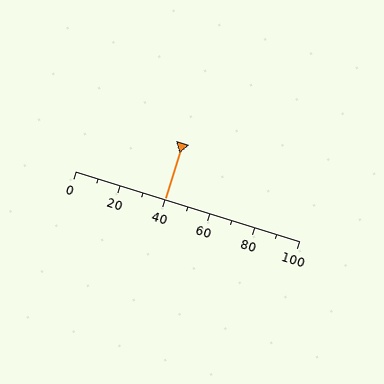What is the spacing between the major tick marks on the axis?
The major ticks are spaced 20 apart.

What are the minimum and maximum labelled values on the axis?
The axis runs from 0 to 100.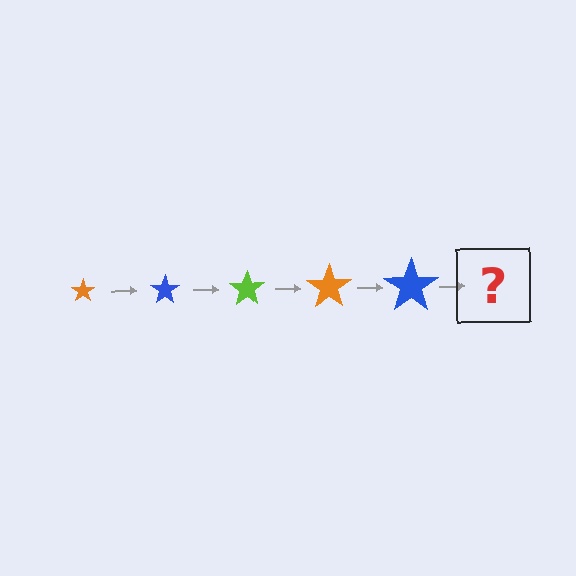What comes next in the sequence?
The next element should be a lime star, larger than the previous one.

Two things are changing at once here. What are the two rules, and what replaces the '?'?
The two rules are that the star grows larger each step and the color cycles through orange, blue, and lime. The '?' should be a lime star, larger than the previous one.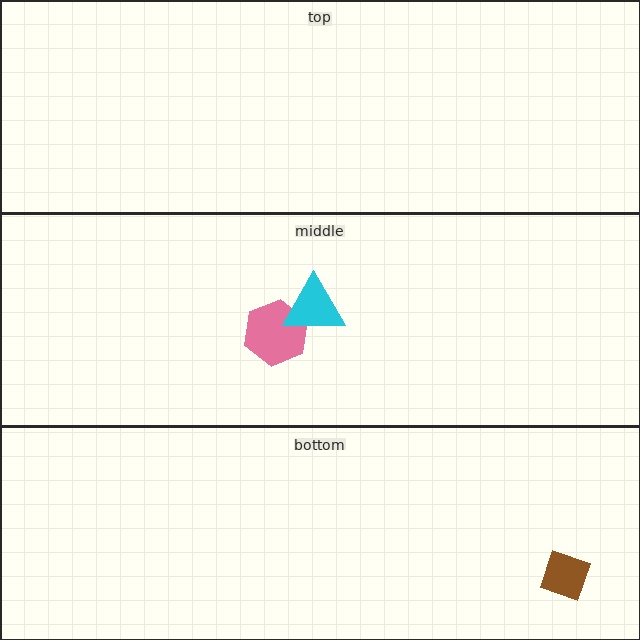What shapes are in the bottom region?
The brown diamond.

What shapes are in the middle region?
The pink hexagon, the cyan triangle.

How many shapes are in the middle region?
2.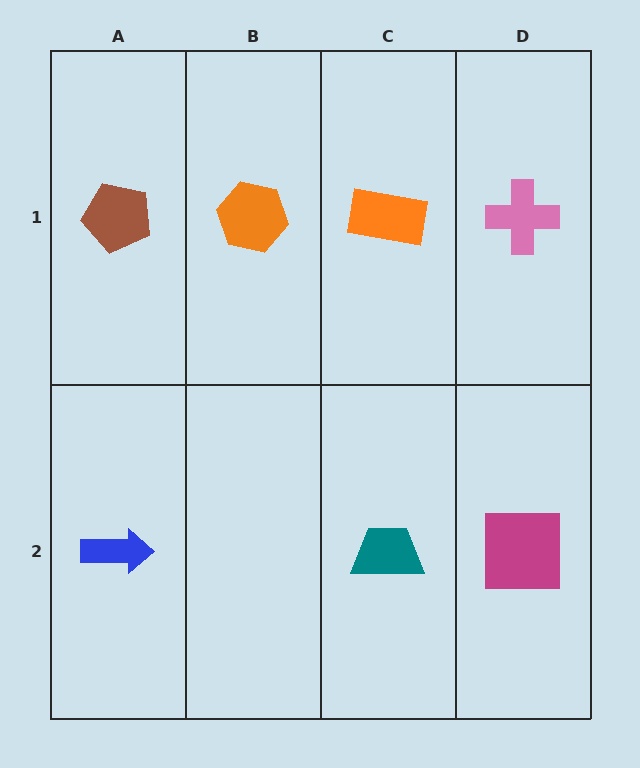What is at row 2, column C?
A teal trapezoid.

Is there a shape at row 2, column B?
No, that cell is empty.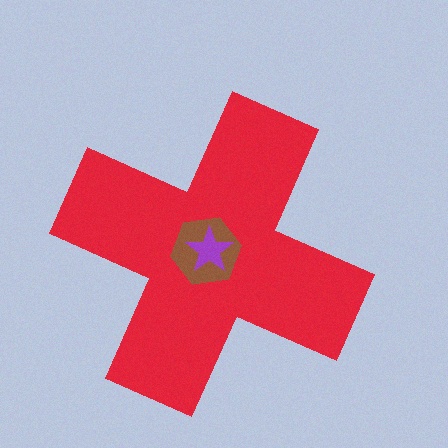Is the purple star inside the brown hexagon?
Yes.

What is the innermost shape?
The purple star.